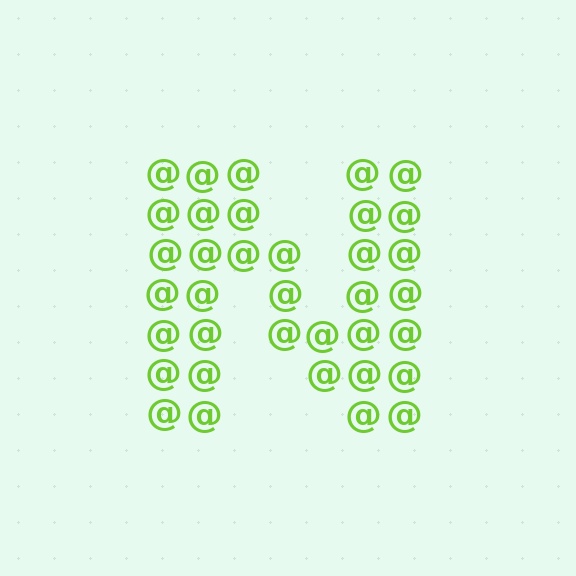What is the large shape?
The large shape is the letter N.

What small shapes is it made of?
It is made of small at signs.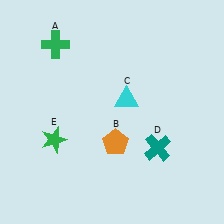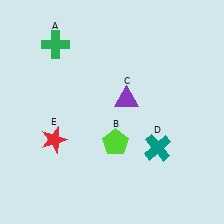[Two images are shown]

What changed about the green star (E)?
In Image 1, E is green. In Image 2, it changed to red.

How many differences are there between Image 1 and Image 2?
There are 3 differences between the two images.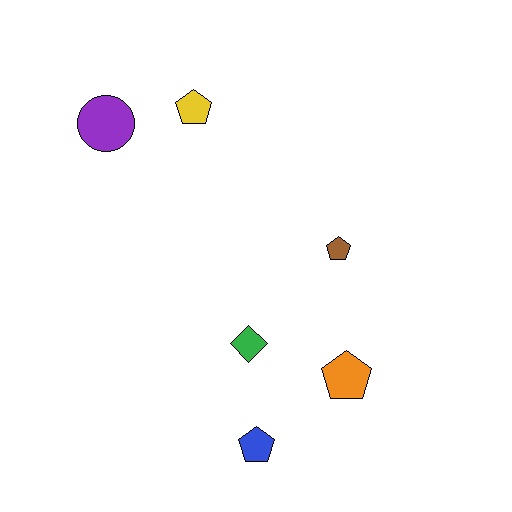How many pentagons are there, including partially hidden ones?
There are 4 pentagons.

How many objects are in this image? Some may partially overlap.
There are 6 objects.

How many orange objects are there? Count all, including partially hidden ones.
There is 1 orange object.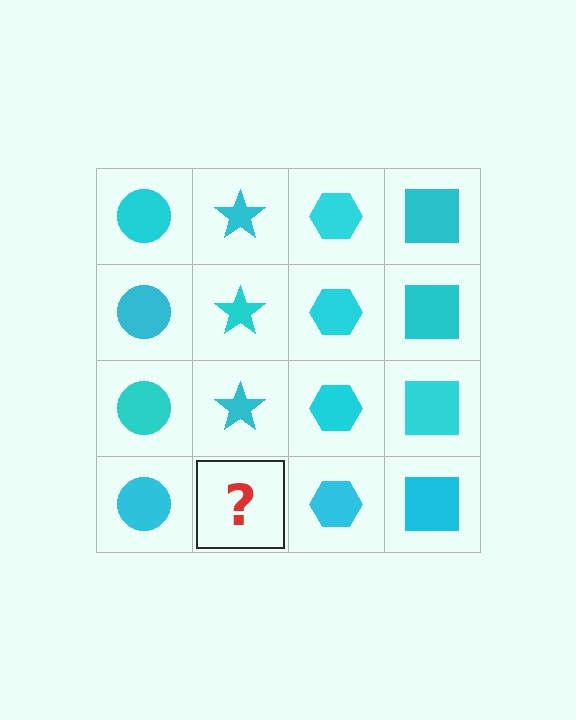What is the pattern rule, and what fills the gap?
The rule is that each column has a consistent shape. The gap should be filled with a cyan star.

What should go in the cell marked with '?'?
The missing cell should contain a cyan star.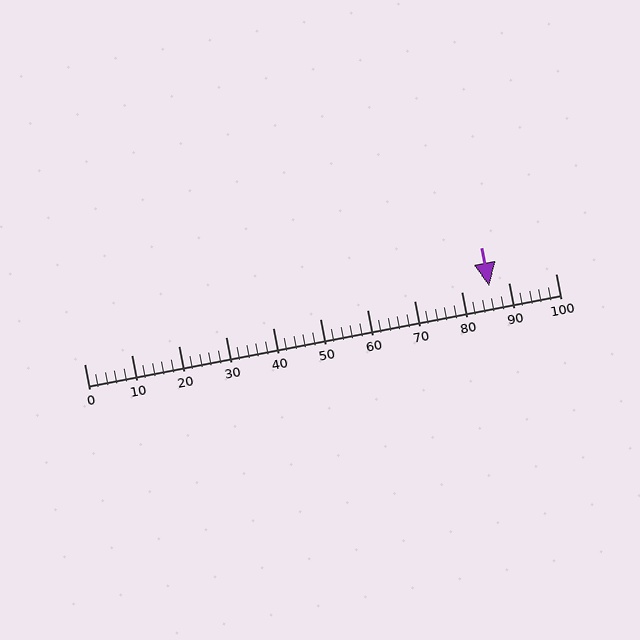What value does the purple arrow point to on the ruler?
The purple arrow points to approximately 86.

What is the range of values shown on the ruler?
The ruler shows values from 0 to 100.